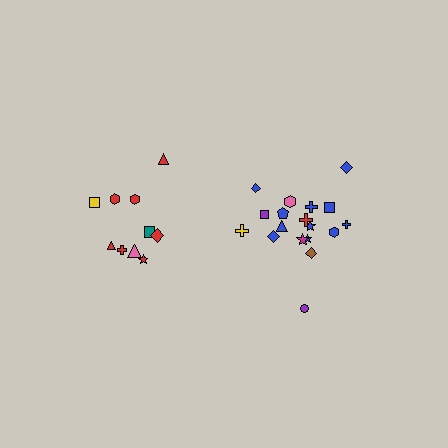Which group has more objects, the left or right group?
The right group.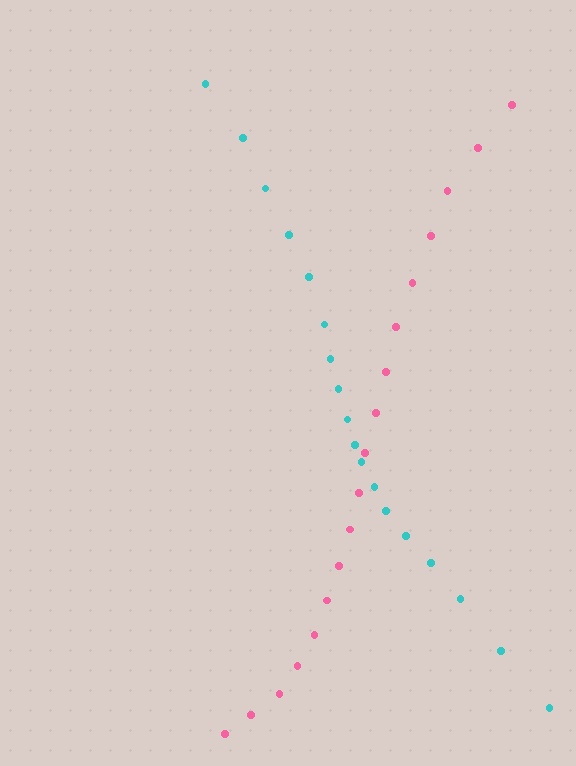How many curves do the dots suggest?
There are 2 distinct paths.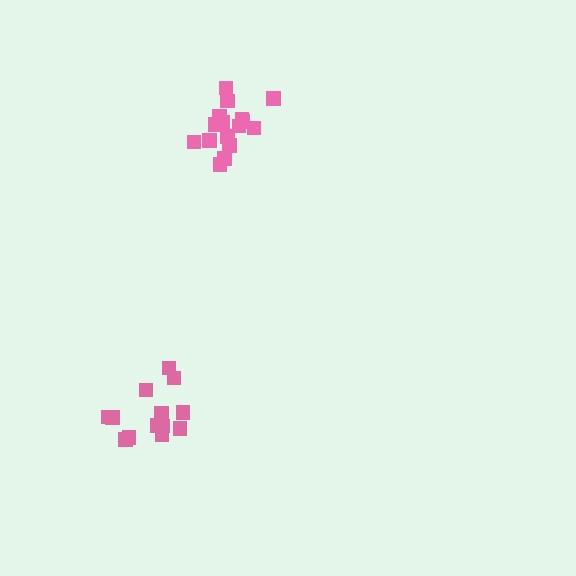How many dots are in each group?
Group 1: 14 dots, Group 2: 16 dots (30 total).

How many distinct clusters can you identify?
There are 2 distinct clusters.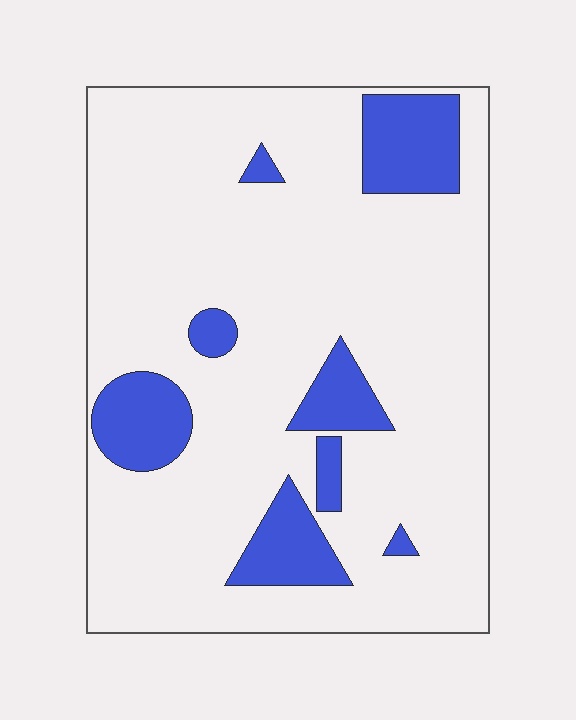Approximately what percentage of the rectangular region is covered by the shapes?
Approximately 15%.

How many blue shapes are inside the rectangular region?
8.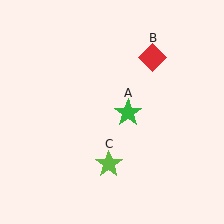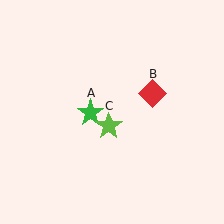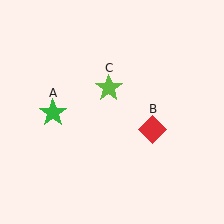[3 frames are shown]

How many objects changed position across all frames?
3 objects changed position: green star (object A), red diamond (object B), lime star (object C).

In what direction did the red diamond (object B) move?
The red diamond (object B) moved down.